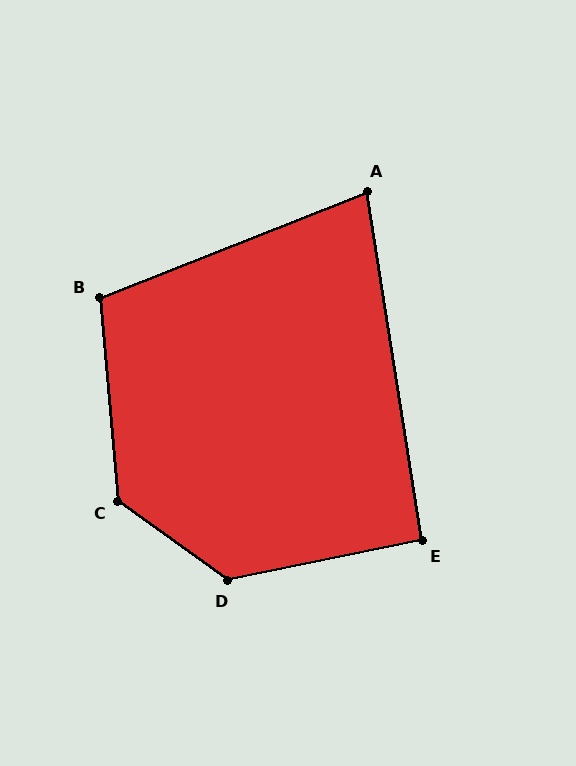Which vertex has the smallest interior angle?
A, at approximately 77 degrees.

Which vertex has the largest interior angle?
D, at approximately 132 degrees.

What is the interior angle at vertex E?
Approximately 93 degrees (approximately right).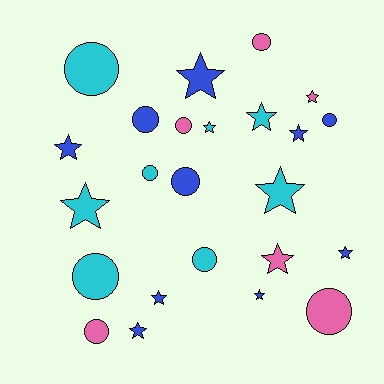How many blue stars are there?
There are 7 blue stars.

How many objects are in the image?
There are 24 objects.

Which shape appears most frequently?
Star, with 13 objects.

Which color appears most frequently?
Blue, with 10 objects.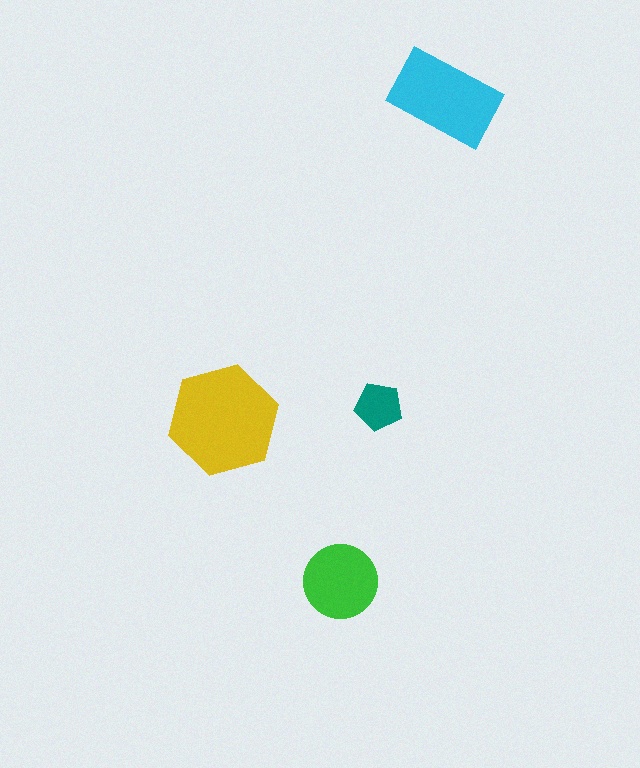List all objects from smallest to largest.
The teal pentagon, the green circle, the cyan rectangle, the yellow hexagon.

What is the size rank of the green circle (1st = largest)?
3rd.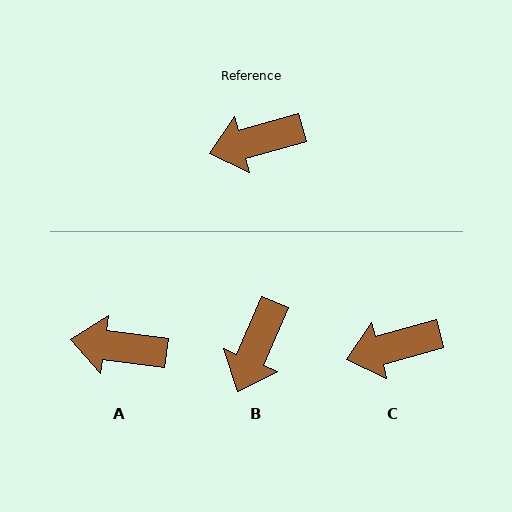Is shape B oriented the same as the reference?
No, it is off by about 52 degrees.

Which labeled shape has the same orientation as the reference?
C.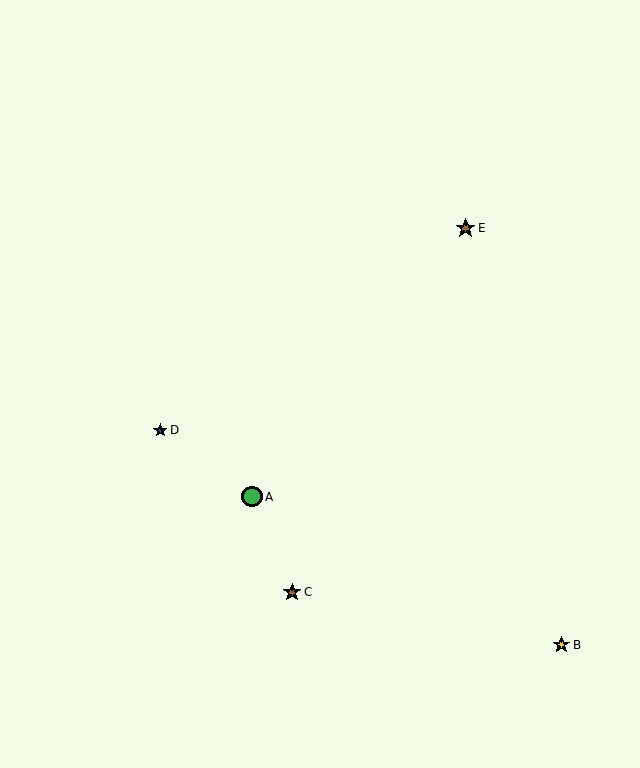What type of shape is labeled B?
Shape B is a yellow star.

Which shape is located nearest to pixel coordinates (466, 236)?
The brown star (labeled E) at (466, 228) is nearest to that location.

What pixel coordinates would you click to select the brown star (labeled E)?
Click at (466, 228) to select the brown star E.